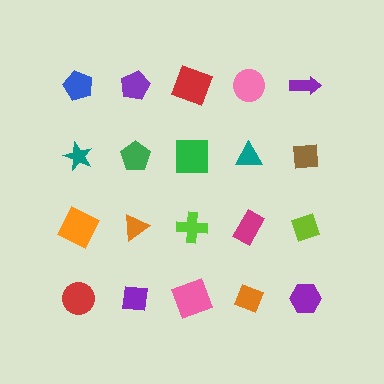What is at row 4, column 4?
An orange diamond.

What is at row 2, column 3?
A green square.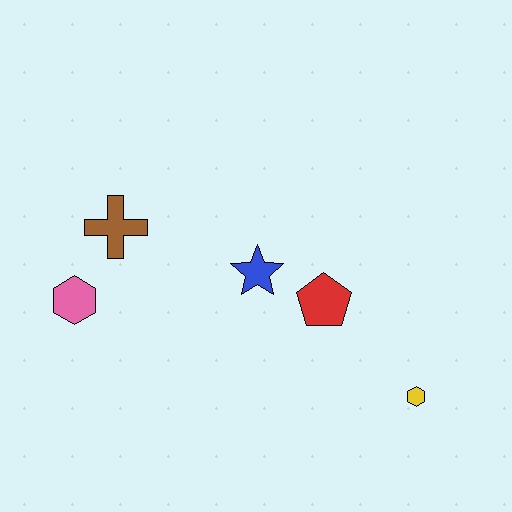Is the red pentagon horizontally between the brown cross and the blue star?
No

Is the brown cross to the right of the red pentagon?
No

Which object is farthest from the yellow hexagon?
The pink hexagon is farthest from the yellow hexagon.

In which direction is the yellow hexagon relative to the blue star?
The yellow hexagon is to the right of the blue star.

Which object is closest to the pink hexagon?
The brown cross is closest to the pink hexagon.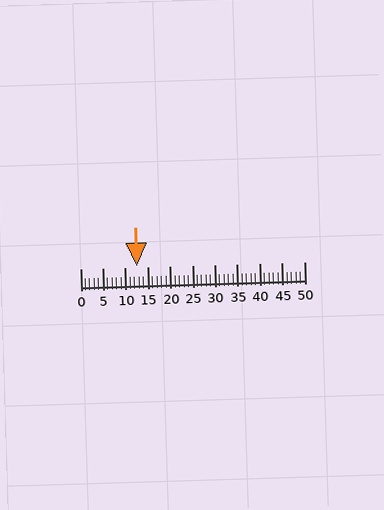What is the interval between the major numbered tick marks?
The major tick marks are spaced 5 units apart.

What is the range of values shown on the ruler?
The ruler shows values from 0 to 50.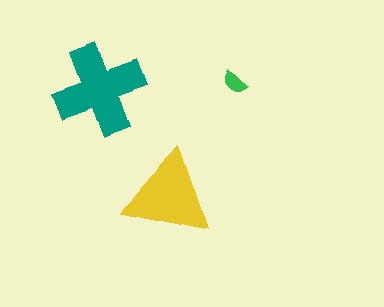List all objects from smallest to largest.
The green semicircle, the yellow triangle, the teal cross.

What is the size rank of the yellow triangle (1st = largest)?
2nd.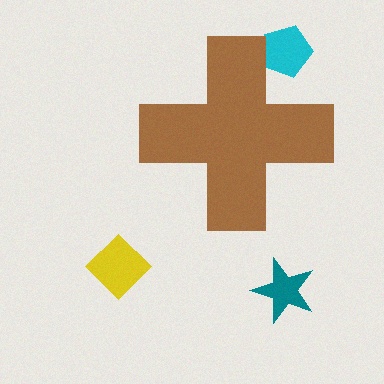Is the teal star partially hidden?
No, the teal star is fully visible.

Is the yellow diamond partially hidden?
No, the yellow diamond is fully visible.